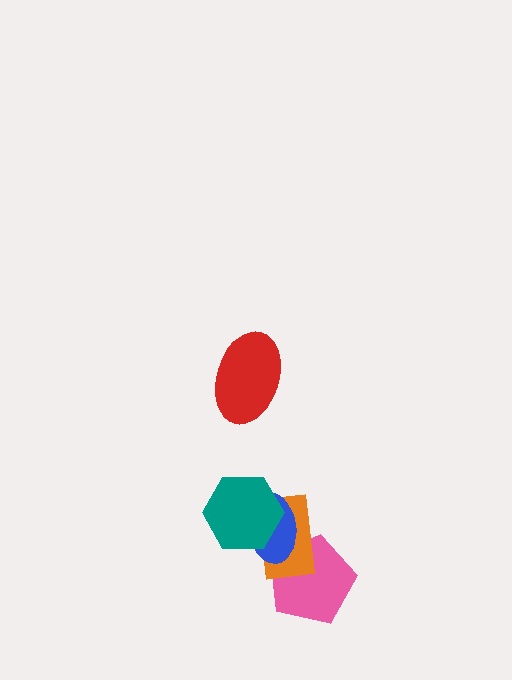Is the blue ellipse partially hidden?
Yes, it is partially covered by another shape.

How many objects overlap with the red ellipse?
0 objects overlap with the red ellipse.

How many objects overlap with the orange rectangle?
3 objects overlap with the orange rectangle.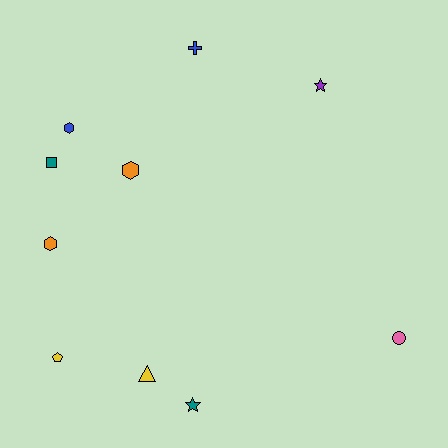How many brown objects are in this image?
There are no brown objects.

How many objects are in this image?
There are 10 objects.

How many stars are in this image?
There are 2 stars.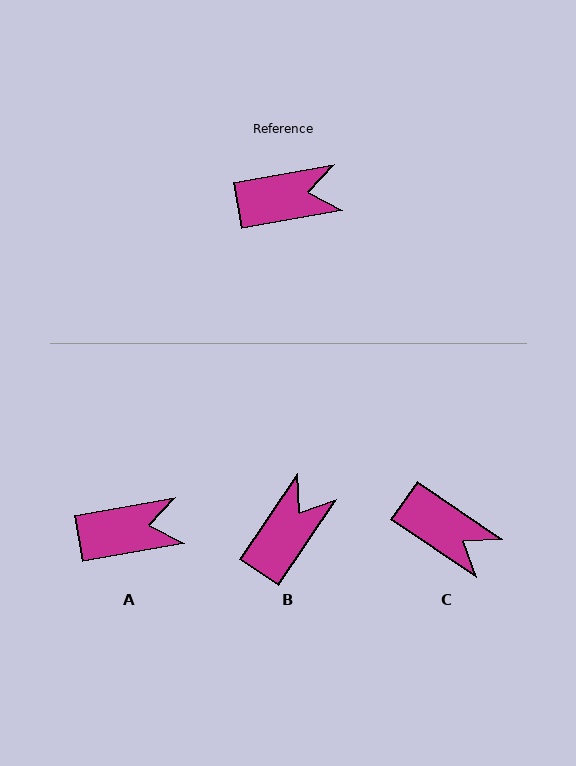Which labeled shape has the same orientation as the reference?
A.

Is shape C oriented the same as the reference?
No, it is off by about 44 degrees.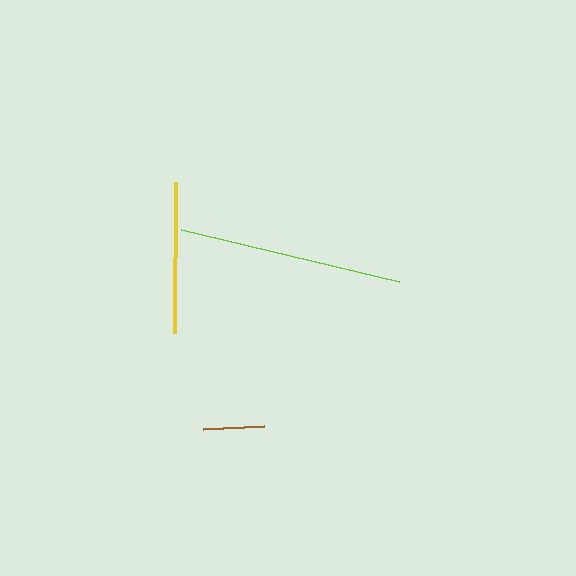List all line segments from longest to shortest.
From longest to shortest: lime, yellow, brown.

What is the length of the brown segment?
The brown segment is approximately 61 pixels long.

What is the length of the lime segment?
The lime segment is approximately 224 pixels long.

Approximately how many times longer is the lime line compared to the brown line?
The lime line is approximately 3.7 times the length of the brown line.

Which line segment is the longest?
The lime line is the longest at approximately 224 pixels.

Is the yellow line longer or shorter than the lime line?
The lime line is longer than the yellow line.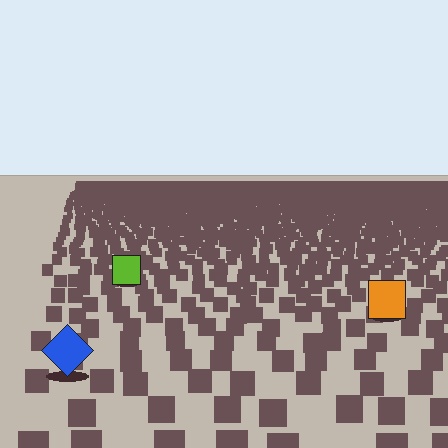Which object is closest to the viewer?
The blue diamond is closest. The texture marks near it are larger and more spread out.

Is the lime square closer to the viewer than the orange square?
No. The orange square is closer — you can tell from the texture gradient: the ground texture is coarser near it.